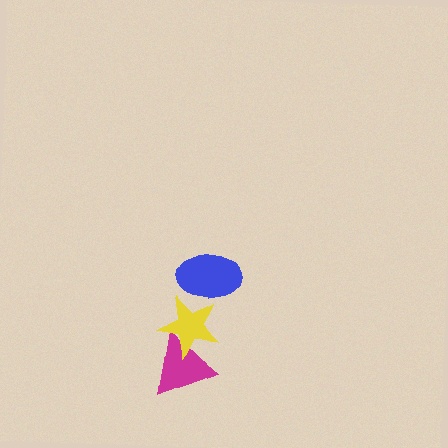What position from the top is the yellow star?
The yellow star is 2nd from the top.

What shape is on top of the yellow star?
The blue ellipse is on top of the yellow star.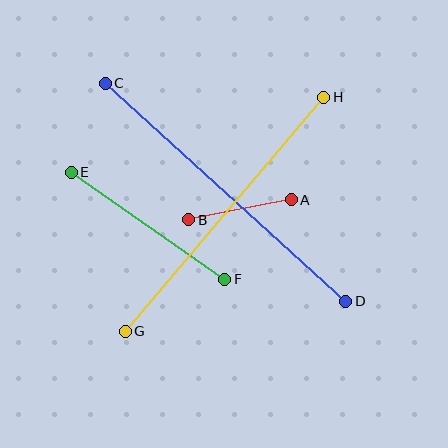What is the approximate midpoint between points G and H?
The midpoint is at approximately (225, 214) pixels.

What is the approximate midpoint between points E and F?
The midpoint is at approximately (148, 226) pixels.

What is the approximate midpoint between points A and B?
The midpoint is at approximately (240, 210) pixels.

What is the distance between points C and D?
The distance is approximately 325 pixels.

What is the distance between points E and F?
The distance is approximately 187 pixels.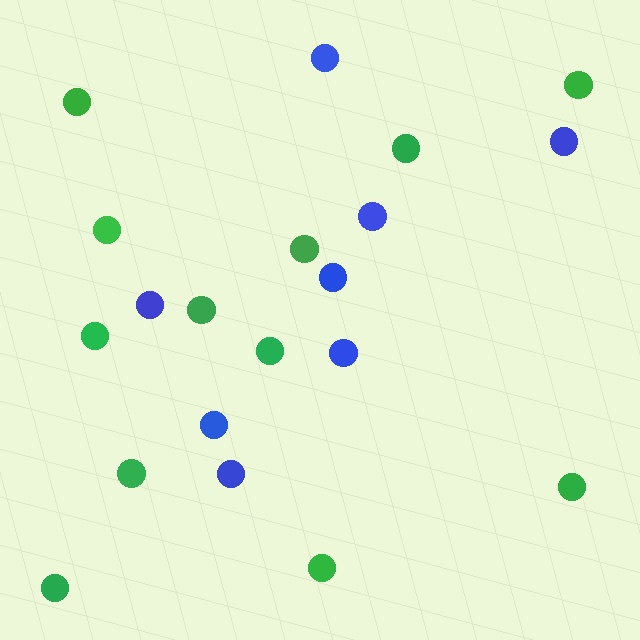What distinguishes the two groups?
There are 2 groups: one group of green circles (12) and one group of blue circles (8).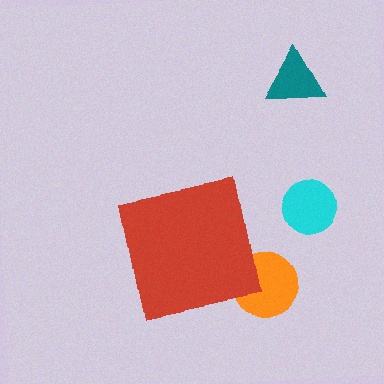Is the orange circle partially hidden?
Yes, the orange circle is partially hidden behind the red square.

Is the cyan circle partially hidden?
No, the cyan circle is fully visible.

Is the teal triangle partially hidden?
No, the teal triangle is fully visible.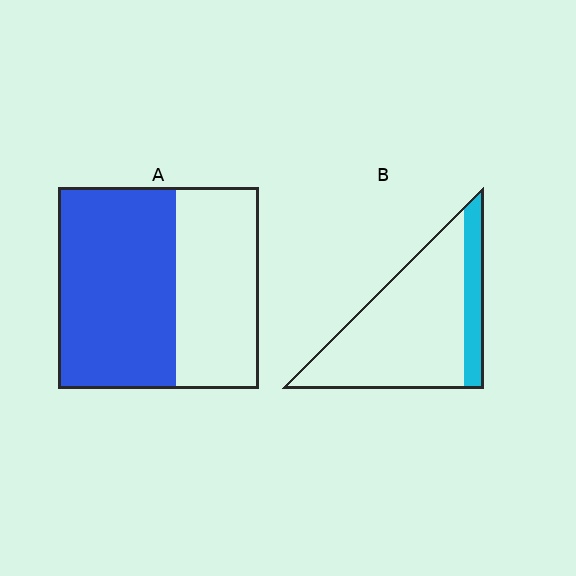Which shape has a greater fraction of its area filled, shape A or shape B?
Shape A.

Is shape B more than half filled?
No.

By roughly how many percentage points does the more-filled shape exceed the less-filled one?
By roughly 40 percentage points (A over B).